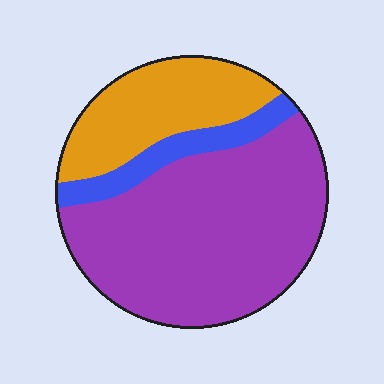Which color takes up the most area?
Purple, at roughly 65%.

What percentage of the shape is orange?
Orange takes up about one quarter (1/4) of the shape.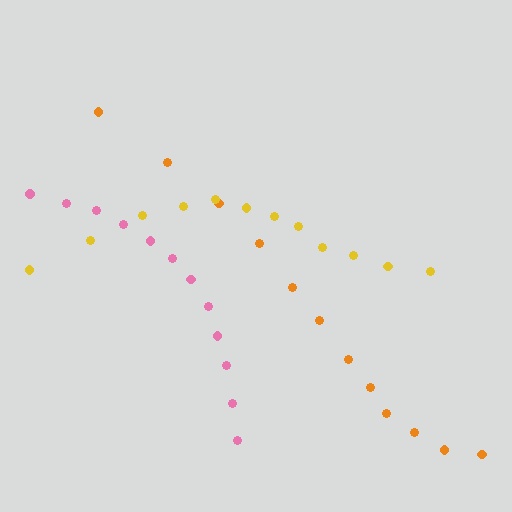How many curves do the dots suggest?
There are 3 distinct paths.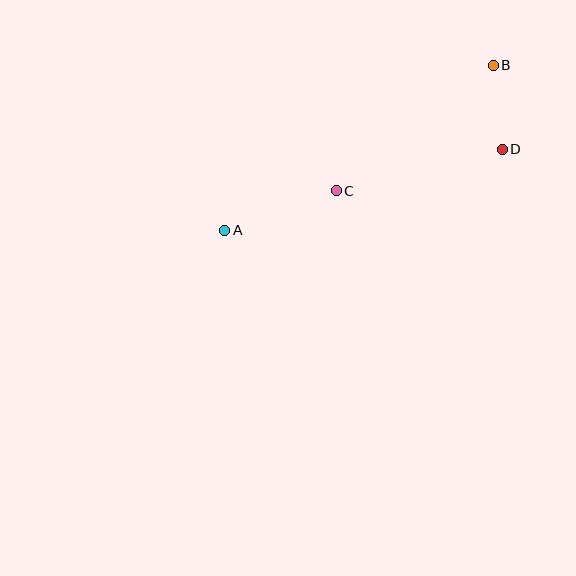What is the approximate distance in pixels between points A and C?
The distance between A and C is approximately 118 pixels.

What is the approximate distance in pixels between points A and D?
The distance between A and D is approximately 289 pixels.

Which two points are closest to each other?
Points B and D are closest to each other.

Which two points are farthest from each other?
Points A and B are farthest from each other.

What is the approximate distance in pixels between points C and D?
The distance between C and D is approximately 171 pixels.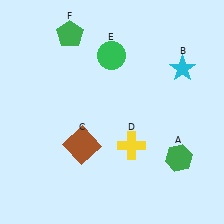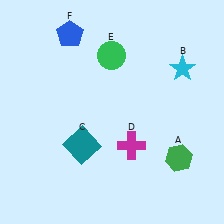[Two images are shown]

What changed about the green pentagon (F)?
In Image 1, F is green. In Image 2, it changed to blue.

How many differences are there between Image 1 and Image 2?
There are 3 differences between the two images.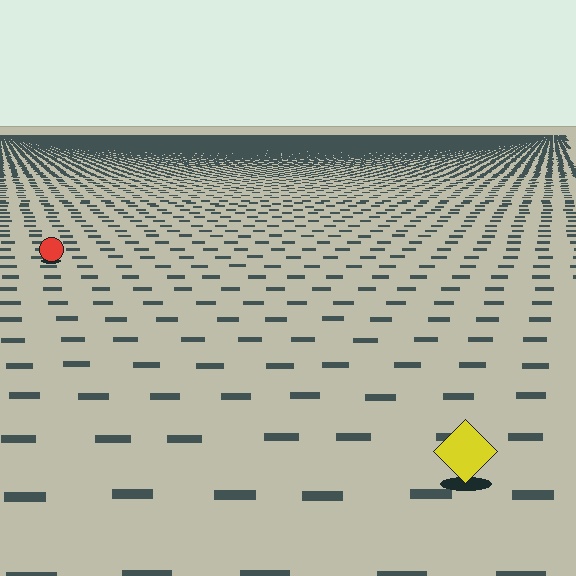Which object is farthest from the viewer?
The red circle is farthest from the viewer. It appears smaller and the ground texture around it is denser.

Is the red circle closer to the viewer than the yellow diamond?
No. The yellow diamond is closer — you can tell from the texture gradient: the ground texture is coarser near it.